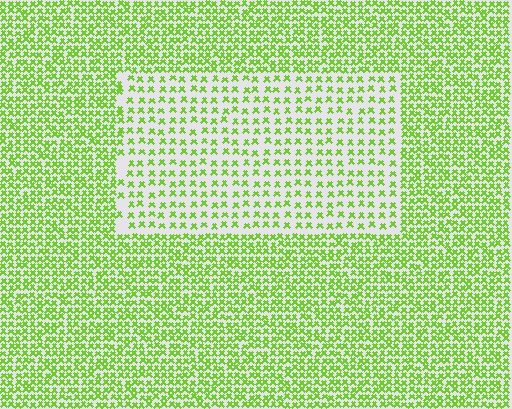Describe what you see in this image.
The image contains small lime elements arranged at two different densities. A rectangle-shaped region is visible where the elements are less densely packed than the surrounding area.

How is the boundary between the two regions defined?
The boundary is defined by a change in element density (approximately 2.1x ratio). All elements are the same color, size, and shape.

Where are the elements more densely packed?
The elements are more densely packed outside the rectangle boundary.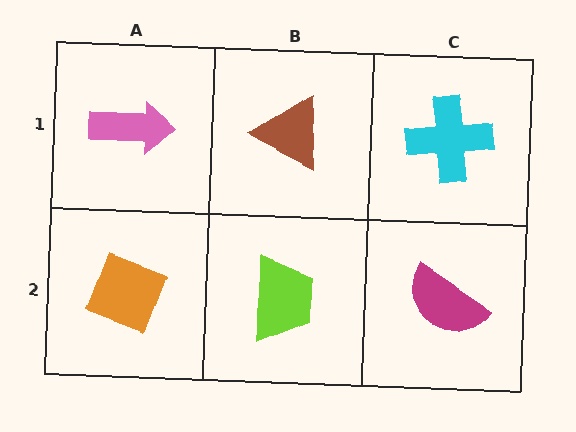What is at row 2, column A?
An orange diamond.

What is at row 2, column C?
A magenta semicircle.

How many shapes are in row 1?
3 shapes.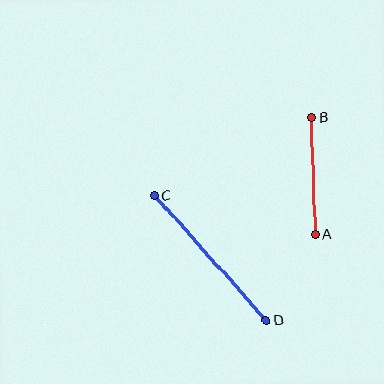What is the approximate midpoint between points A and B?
The midpoint is at approximately (313, 176) pixels.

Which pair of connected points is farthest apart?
Points C and D are farthest apart.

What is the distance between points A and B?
The distance is approximately 117 pixels.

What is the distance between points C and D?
The distance is approximately 167 pixels.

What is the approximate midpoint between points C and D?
The midpoint is at approximately (210, 258) pixels.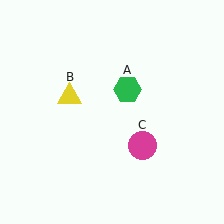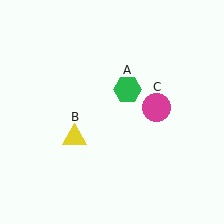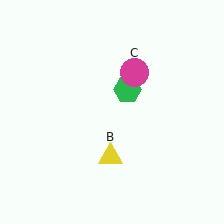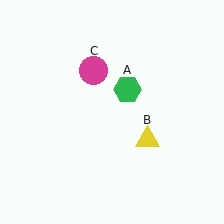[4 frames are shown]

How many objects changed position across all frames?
2 objects changed position: yellow triangle (object B), magenta circle (object C).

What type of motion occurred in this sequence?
The yellow triangle (object B), magenta circle (object C) rotated counterclockwise around the center of the scene.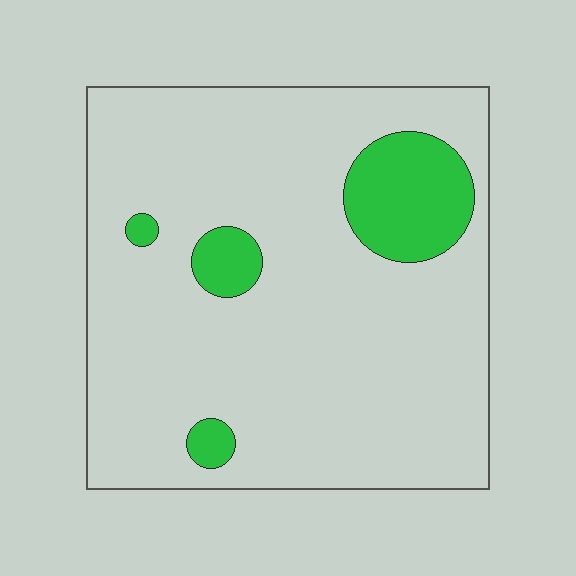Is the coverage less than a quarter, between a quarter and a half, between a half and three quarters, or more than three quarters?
Less than a quarter.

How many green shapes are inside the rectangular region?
4.